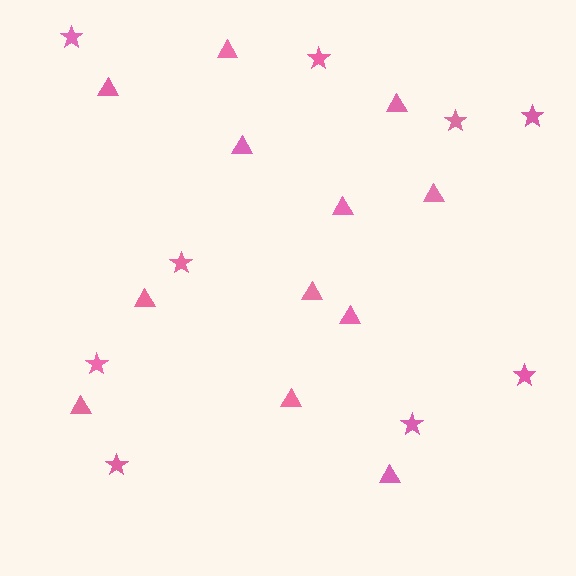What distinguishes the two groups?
There are 2 groups: one group of stars (9) and one group of triangles (12).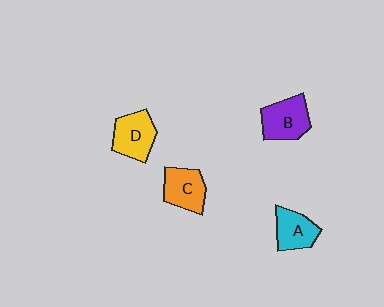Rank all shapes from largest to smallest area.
From largest to smallest: B (purple), D (yellow), C (orange), A (cyan).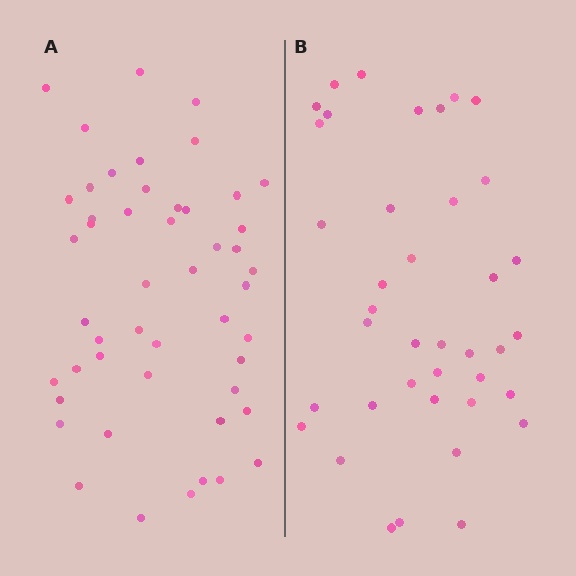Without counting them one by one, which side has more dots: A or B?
Region A (the left region) has more dots.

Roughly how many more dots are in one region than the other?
Region A has roughly 10 or so more dots than region B.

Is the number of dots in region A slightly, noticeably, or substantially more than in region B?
Region A has noticeably more, but not dramatically so. The ratio is roughly 1.3 to 1.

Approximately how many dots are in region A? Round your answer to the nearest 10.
About 50 dots. (The exact count is 49, which rounds to 50.)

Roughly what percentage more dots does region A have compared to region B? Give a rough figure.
About 25% more.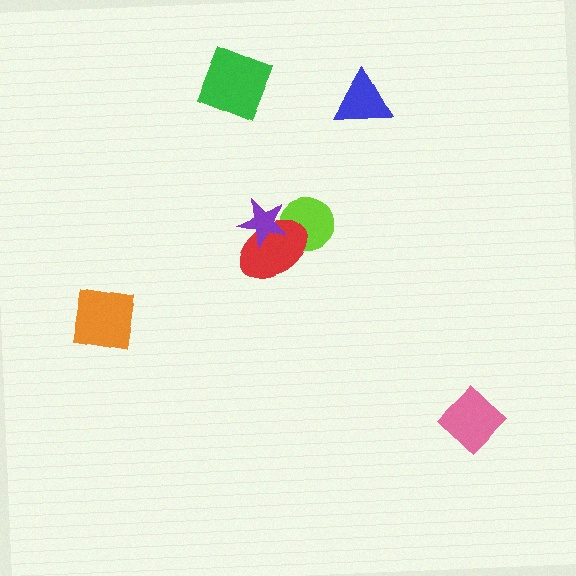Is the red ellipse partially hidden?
Yes, it is partially covered by another shape.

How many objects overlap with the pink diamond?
0 objects overlap with the pink diamond.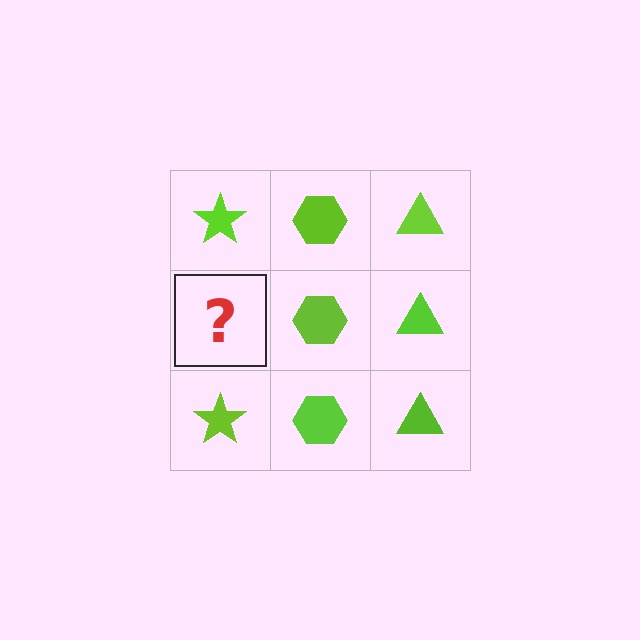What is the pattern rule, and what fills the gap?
The rule is that each column has a consistent shape. The gap should be filled with a lime star.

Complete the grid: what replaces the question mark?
The question mark should be replaced with a lime star.